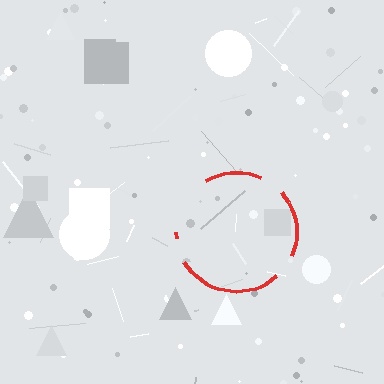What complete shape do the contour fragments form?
The contour fragments form a circle.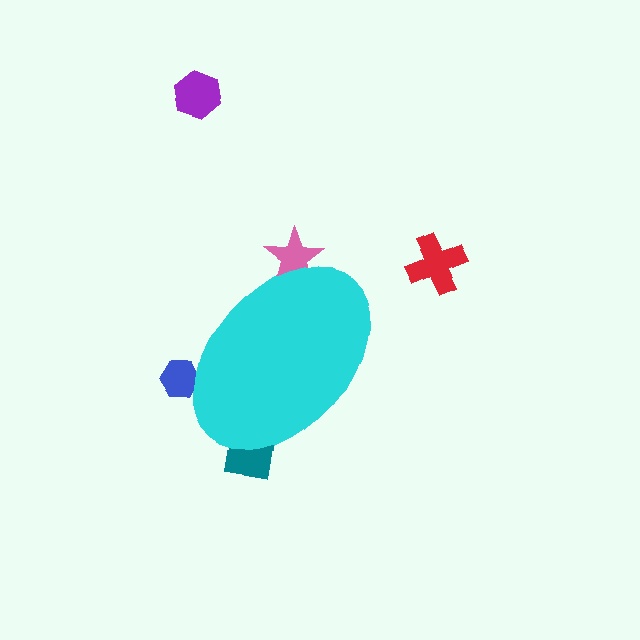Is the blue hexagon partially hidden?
Yes, the blue hexagon is partially hidden behind the cyan ellipse.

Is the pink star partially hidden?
Yes, the pink star is partially hidden behind the cyan ellipse.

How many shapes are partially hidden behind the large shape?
3 shapes are partially hidden.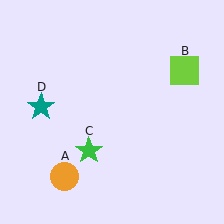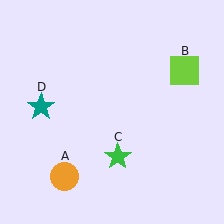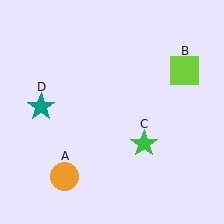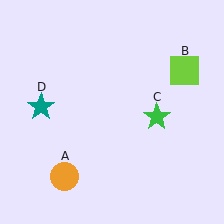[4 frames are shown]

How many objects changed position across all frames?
1 object changed position: green star (object C).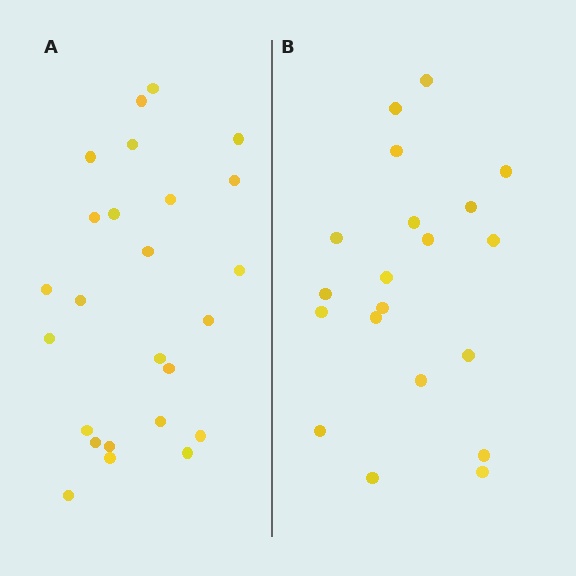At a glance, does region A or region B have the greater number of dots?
Region A (the left region) has more dots.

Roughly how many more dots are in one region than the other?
Region A has about 5 more dots than region B.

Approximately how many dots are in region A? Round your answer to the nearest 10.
About 20 dots. (The exact count is 25, which rounds to 20.)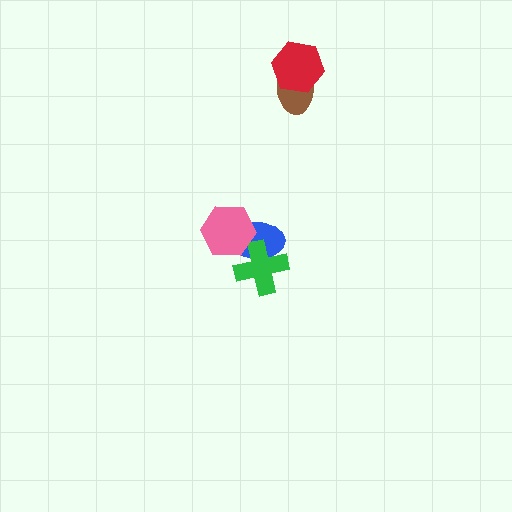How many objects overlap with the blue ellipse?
2 objects overlap with the blue ellipse.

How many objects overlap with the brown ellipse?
1 object overlaps with the brown ellipse.